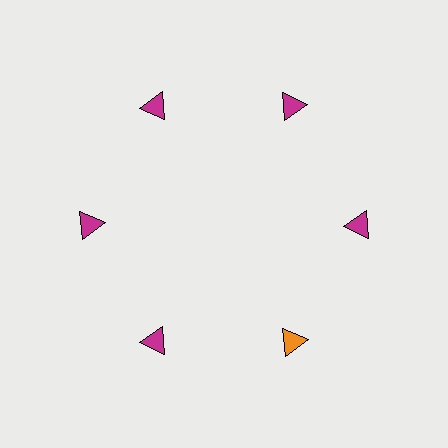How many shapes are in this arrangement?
There are 6 shapes arranged in a ring pattern.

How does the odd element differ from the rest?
It has a different color: orange instead of magenta.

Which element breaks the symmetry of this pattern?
The orange triangle at roughly the 5 o'clock position breaks the symmetry. All other shapes are magenta triangles.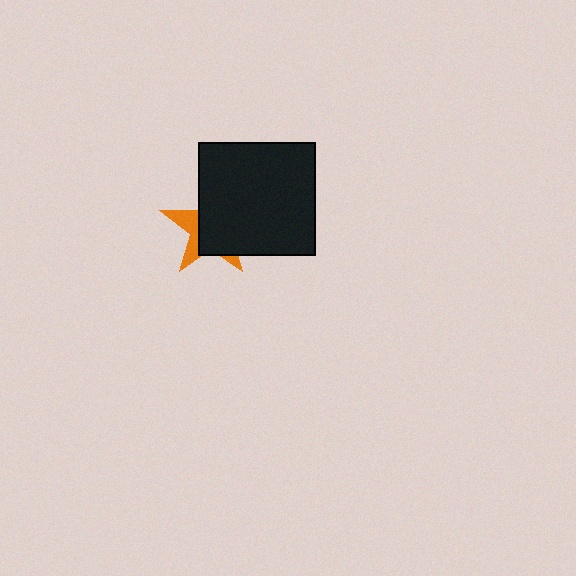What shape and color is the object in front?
The object in front is a black rectangle.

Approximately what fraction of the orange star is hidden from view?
Roughly 69% of the orange star is hidden behind the black rectangle.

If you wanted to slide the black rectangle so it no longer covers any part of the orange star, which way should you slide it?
Slide it right — that is the most direct way to separate the two shapes.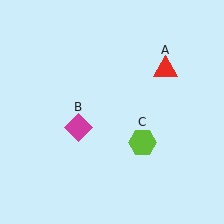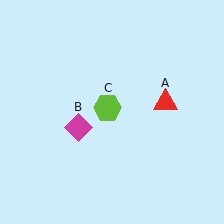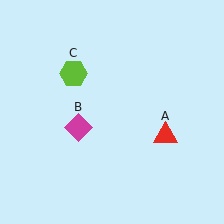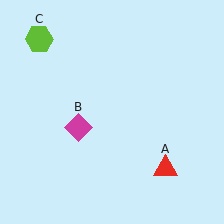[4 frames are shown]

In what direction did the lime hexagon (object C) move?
The lime hexagon (object C) moved up and to the left.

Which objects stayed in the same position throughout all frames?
Magenta diamond (object B) remained stationary.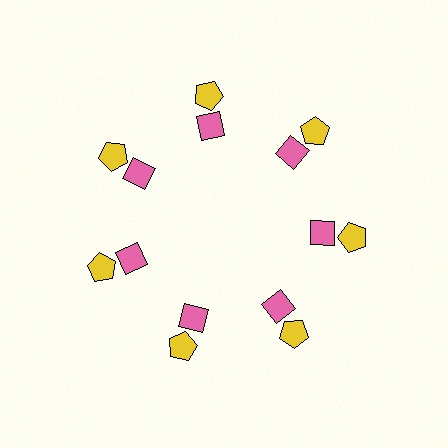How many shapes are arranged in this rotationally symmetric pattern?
There are 14 shapes, arranged in 7 groups of 2.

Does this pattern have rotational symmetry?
Yes, this pattern has 7-fold rotational symmetry. It looks the same after rotating 51 degrees around the center.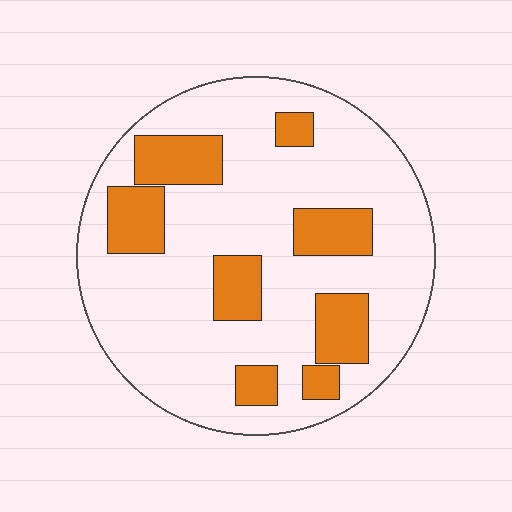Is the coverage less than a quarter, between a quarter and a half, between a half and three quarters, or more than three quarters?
Less than a quarter.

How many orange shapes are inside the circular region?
8.